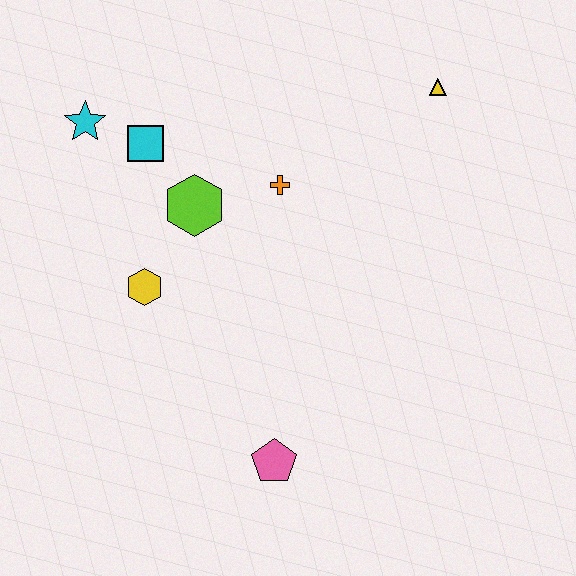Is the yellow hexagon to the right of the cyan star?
Yes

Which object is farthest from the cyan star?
The pink pentagon is farthest from the cyan star.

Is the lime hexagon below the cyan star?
Yes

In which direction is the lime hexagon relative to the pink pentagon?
The lime hexagon is above the pink pentagon.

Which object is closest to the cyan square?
The cyan star is closest to the cyan square.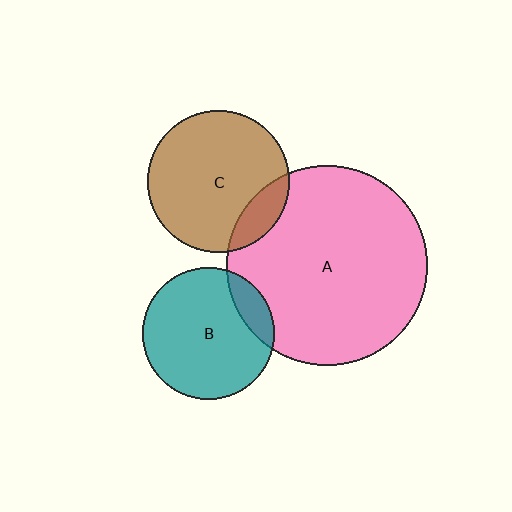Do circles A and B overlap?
Yes.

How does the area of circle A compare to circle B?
Approximately 2.3 times.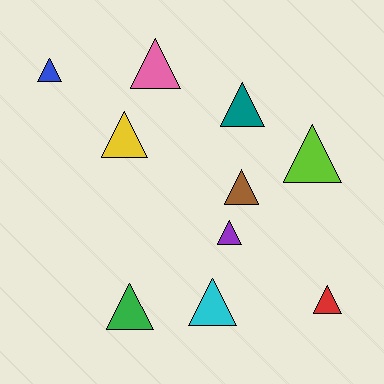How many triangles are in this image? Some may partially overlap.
There are 10 triangles.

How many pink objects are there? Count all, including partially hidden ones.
There is 1 pink object.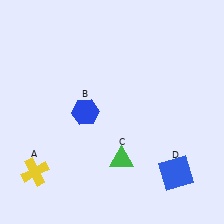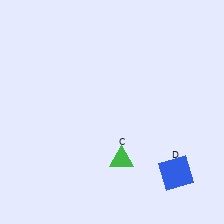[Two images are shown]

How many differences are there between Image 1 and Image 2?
There are 2 differences between the two images.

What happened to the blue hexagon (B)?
The blue hexagon (B) was removed in Image 2. It was in the bottom-left area of Image 1.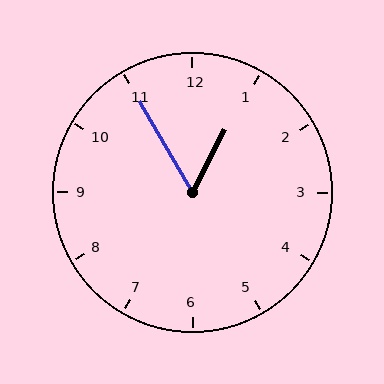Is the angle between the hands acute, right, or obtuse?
It is acute.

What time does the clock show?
12:55.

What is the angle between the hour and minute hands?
Approximately 58 degrees.